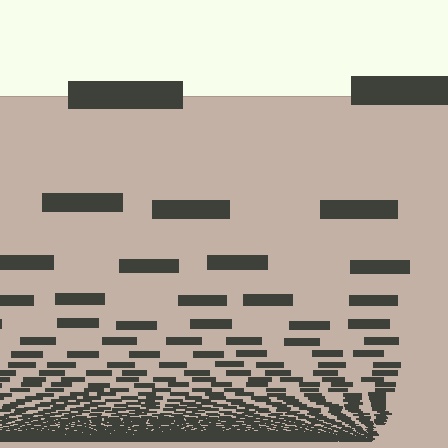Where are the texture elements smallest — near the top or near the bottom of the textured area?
Near the bottom.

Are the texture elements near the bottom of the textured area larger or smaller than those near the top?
Smaller. The gradient is inverted — elements near the bottom are smaller and denser.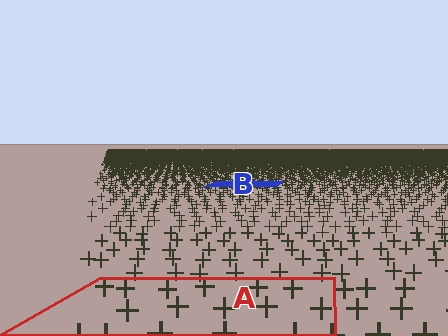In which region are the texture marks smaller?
The texture marks are smaller in region B, because it is farther away.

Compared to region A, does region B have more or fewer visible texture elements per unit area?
Region B has more texture elements per unit area — they are packed more densely because it is farther away.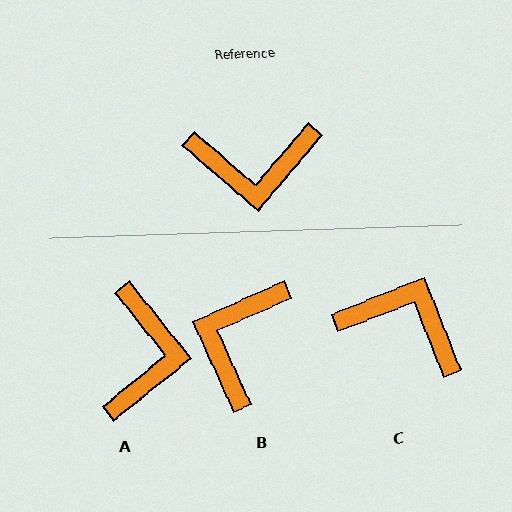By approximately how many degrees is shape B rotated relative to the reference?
Approximately 115 degrees clockwise.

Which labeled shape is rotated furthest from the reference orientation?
C, about 152 degrees away.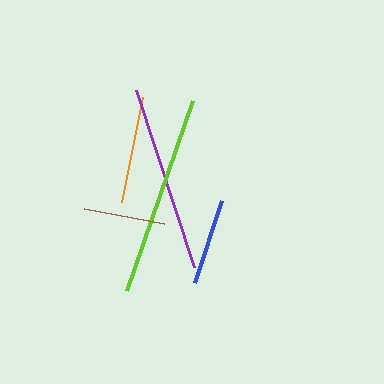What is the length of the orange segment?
The orange segment is approximately 107 pixels long.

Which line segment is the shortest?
The brown line is the shortest at approximately 81 pixels.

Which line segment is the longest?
The lime line is the longest at approximately 200 pixels.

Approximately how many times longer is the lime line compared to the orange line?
The lime line is approximately 1.9 times the length of the orange line.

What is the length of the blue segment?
The blue segment is approximately 86 pixels long.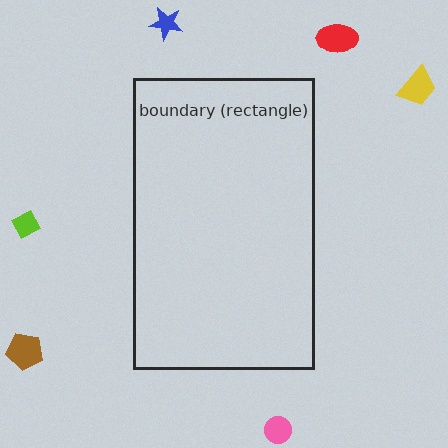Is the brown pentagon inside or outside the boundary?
Outside.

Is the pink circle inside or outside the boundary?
Outside.